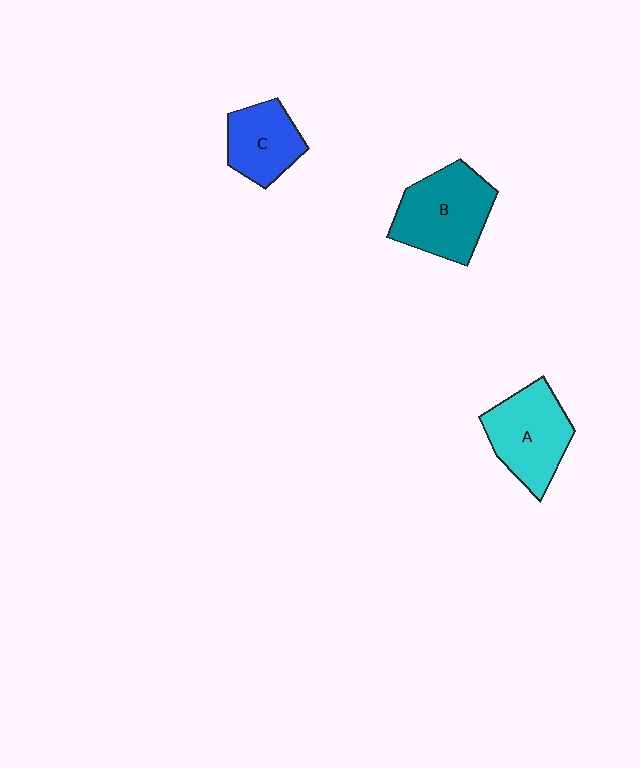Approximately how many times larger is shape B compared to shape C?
Approximately 1.5 times.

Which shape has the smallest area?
Shape C (blue).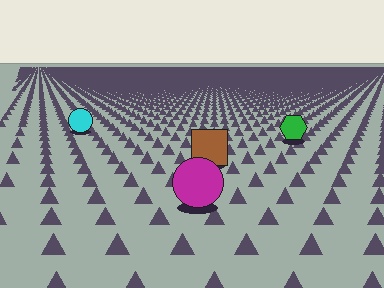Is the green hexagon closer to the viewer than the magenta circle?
No. The magenta circle is closer — you can tell from the texture gradient: the ground texture is coarser near it.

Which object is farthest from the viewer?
The cyan circle is farthest from the viewer. It appears smaller and the ground texture around it is denser.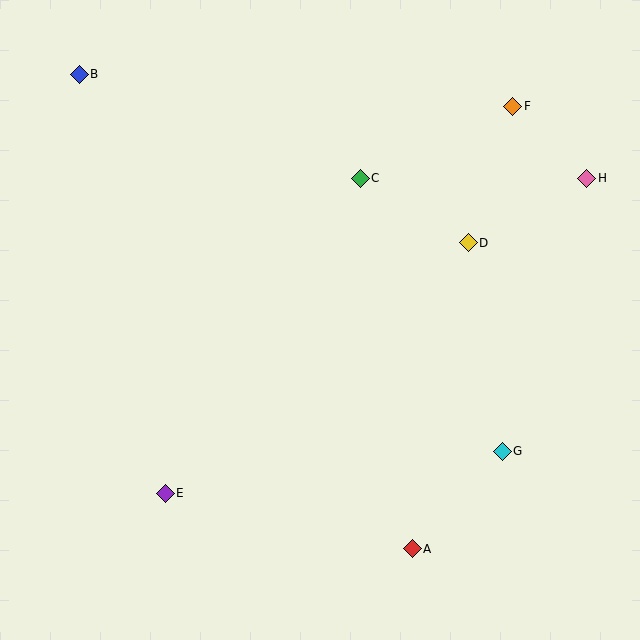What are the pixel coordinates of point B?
Point B is at (79, 74).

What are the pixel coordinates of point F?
Point F is at (513, 106).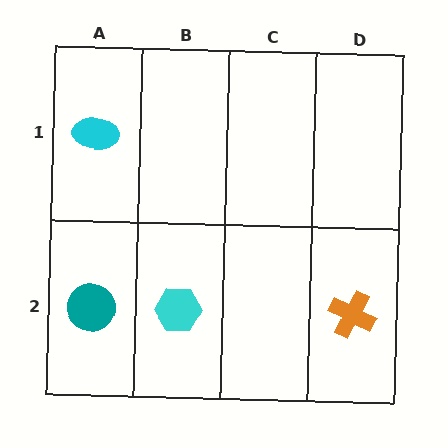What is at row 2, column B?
A cyan hexagon.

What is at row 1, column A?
A cyan ellipse.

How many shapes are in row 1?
1 shape.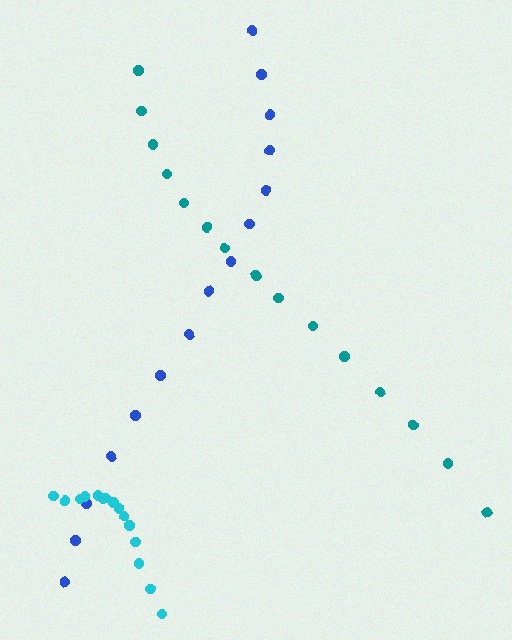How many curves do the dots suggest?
There are 3 distinct paths.